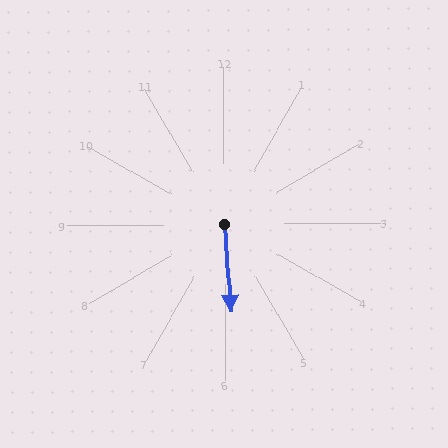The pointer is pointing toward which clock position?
Roughly 6 o'clock.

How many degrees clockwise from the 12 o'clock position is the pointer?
Approximately 176 degrees.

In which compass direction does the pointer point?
South.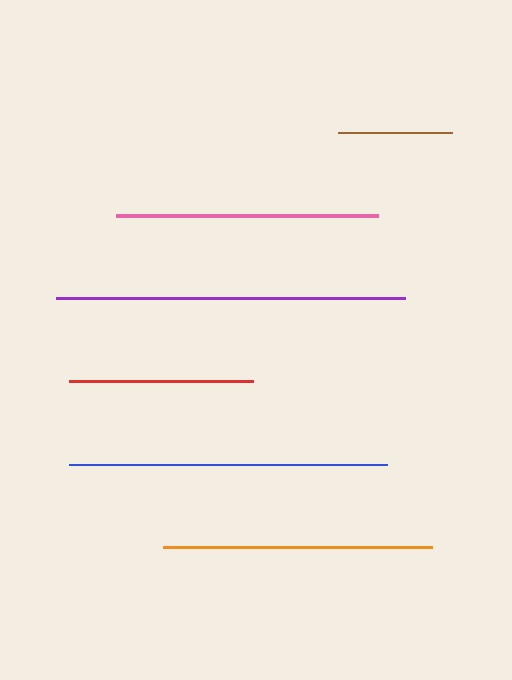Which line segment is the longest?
The purple line is the longest at approximately 349 pixels.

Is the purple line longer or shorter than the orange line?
The purple line is longer than the orange line.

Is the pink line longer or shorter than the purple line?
The purple line is longer than the pink line.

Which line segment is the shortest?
The brown line is the shortest at approximately 115 pixels.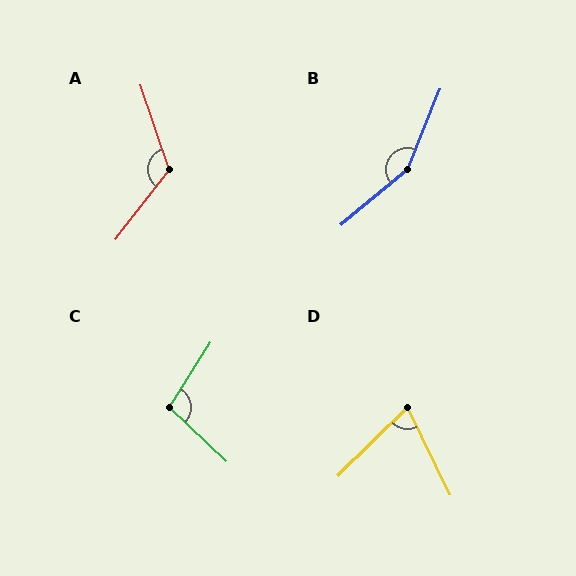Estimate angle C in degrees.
Approximately 101 degrees.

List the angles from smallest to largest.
D (71°), C (101°), A (124°), B (152°).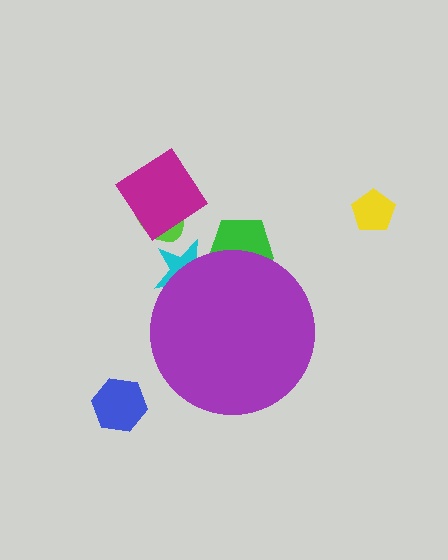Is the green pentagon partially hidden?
Yes, the green pentagon is partially hidden behind the purple circle.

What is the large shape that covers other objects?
A purple circle.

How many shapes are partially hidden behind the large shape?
2 shapes are partially hidden.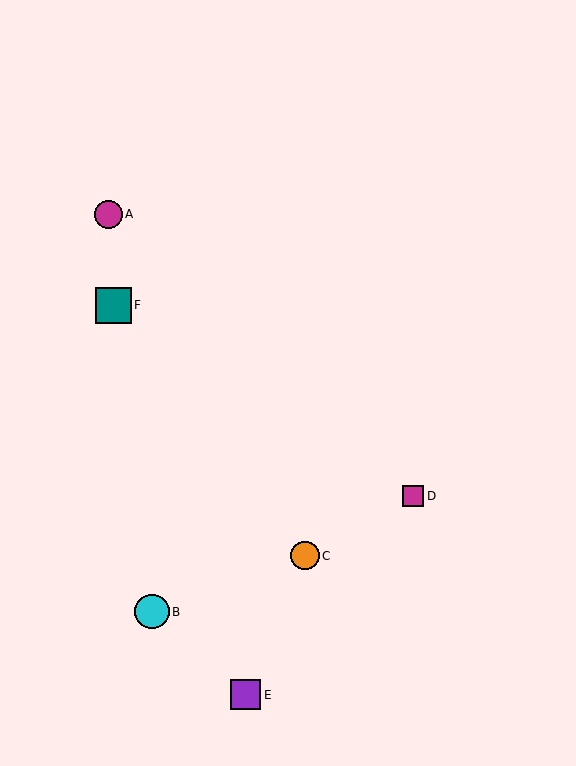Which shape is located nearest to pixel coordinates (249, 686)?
The purple square (labeled E) at (246, 695) is nearest to that location.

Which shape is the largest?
The teal square (labeled F) is the largest.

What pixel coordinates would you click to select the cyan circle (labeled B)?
Click at (152, 612) to select the cyan circle B.